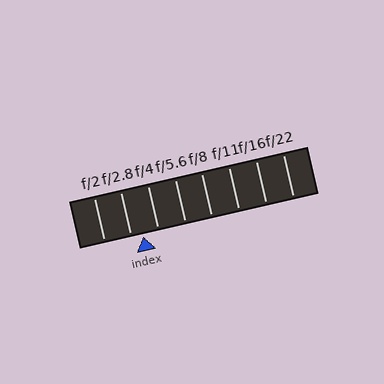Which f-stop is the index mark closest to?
The index mark is closest to f/2.8.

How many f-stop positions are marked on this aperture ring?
There are 8 f-stop positions marked.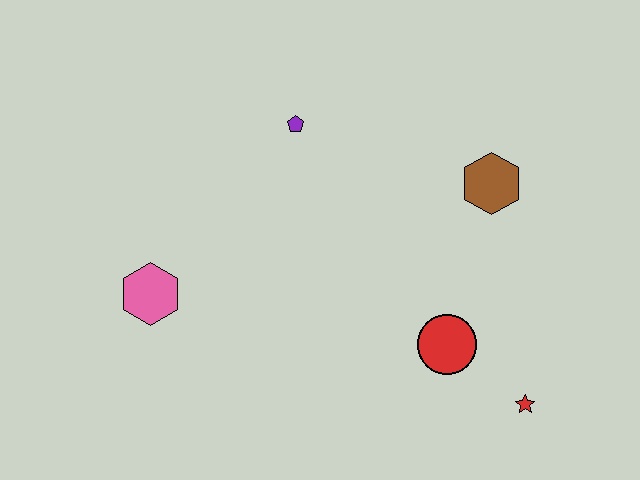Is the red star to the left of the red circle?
No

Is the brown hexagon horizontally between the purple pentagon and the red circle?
No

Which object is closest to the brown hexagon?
The red circle is closest to the brown hexagon.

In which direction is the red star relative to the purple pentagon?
The red star is below the purple pentagon.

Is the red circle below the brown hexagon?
Yes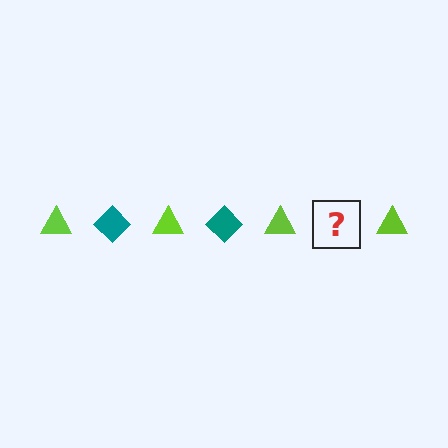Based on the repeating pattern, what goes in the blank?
The blank should be a teal diamond.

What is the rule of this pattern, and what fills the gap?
The rule is that the pattern alternates between lime triangle and teal diamond. The gap should be filled with a teal diamond.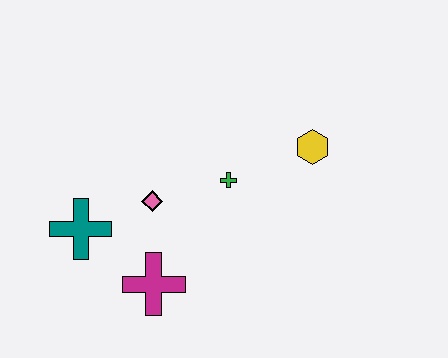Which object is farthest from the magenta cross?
The yellow hexagon is farthest from the magenta cross.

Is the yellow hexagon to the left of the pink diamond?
No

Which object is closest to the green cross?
The pink diamond is closest to the green cross.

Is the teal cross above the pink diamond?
No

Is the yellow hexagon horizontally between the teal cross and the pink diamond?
No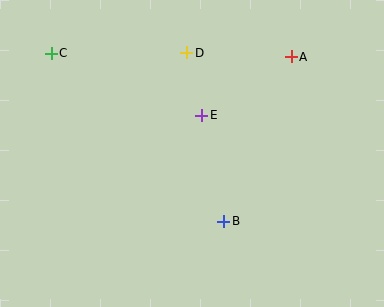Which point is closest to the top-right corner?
Point A is closest to the top-right corner.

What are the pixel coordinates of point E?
Point E is at (202, 115).